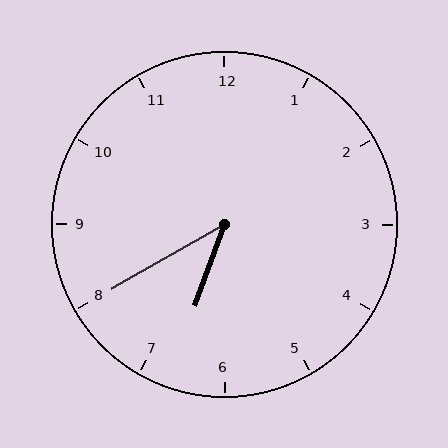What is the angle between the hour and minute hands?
Approximately 40 degrees.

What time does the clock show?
6:40.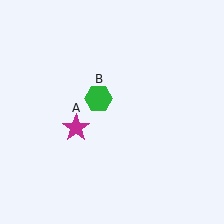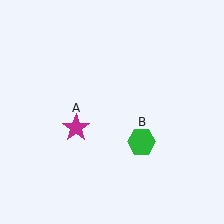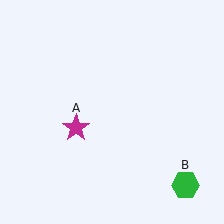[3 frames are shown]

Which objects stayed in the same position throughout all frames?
Magenta star (object A) remained stationary.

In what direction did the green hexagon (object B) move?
The green hexagon (object B) moved down and to the right.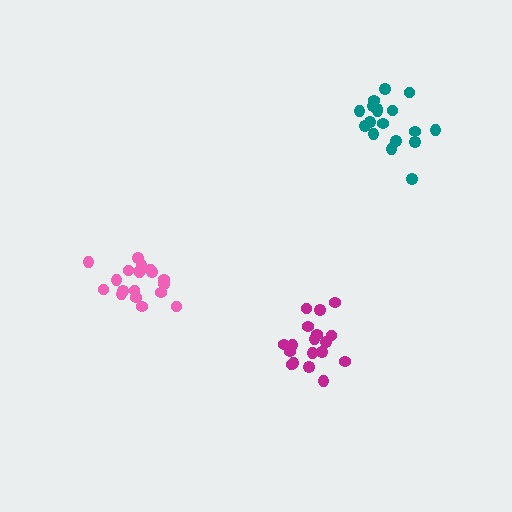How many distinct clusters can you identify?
There are 3 distinct clusters.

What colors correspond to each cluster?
The clusters are colored: teal, pink, magenta.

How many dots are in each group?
Group 1: 18 dots, Group 2: 19 dots, Group 3: 18 dots (55 total).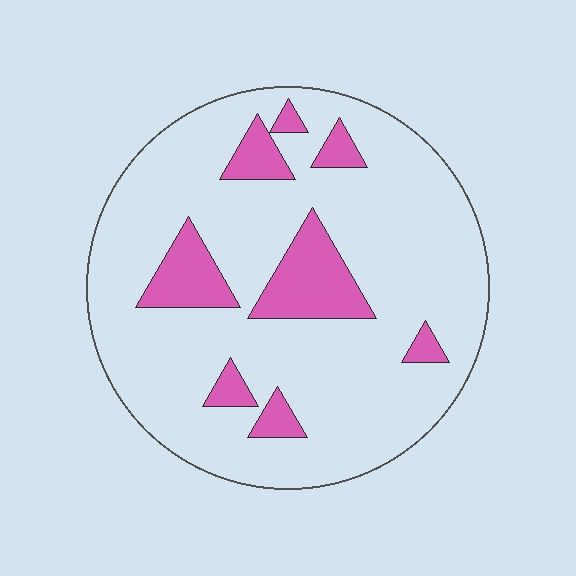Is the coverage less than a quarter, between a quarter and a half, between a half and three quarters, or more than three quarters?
Less than a quarter.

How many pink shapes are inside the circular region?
8.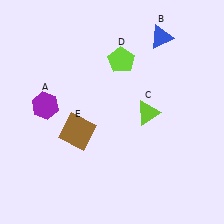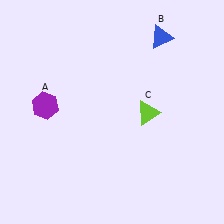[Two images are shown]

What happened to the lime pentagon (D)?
The lime pentagon (D) was removed in Image 2. It was in the top-right area of Image 1.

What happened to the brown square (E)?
The brown square (E) was removed in Image 2. It was in the bottom-left area of Image 1.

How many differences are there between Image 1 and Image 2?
There are 2 differences between the two images.